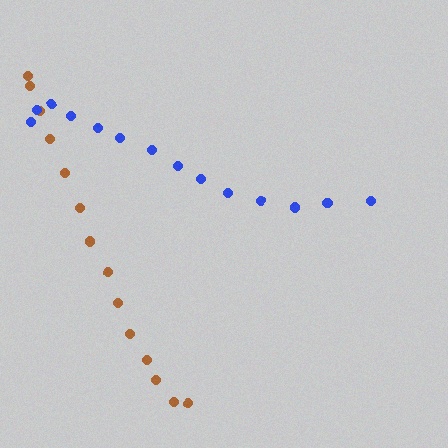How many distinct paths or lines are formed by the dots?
There are 2 distinct paths.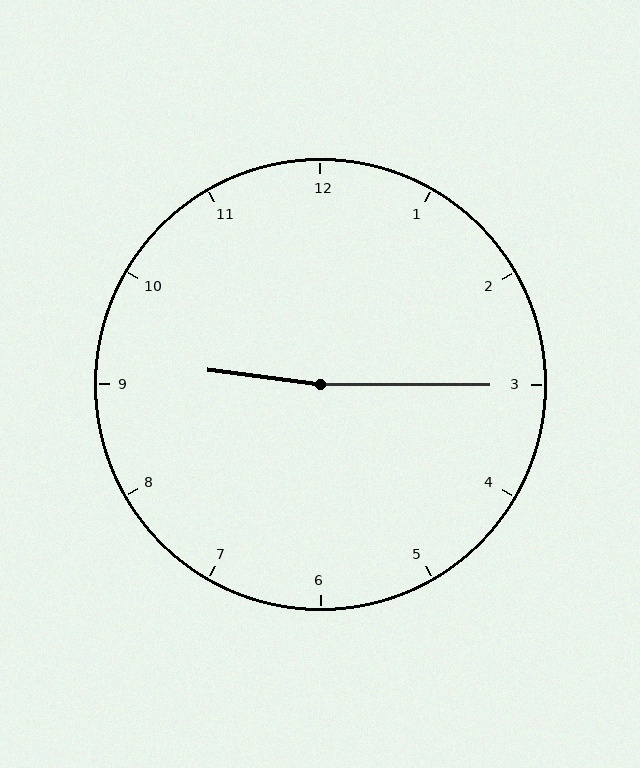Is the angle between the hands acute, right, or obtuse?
It is obtuse.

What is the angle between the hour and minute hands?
Approximately 172 degrees.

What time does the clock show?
9:15.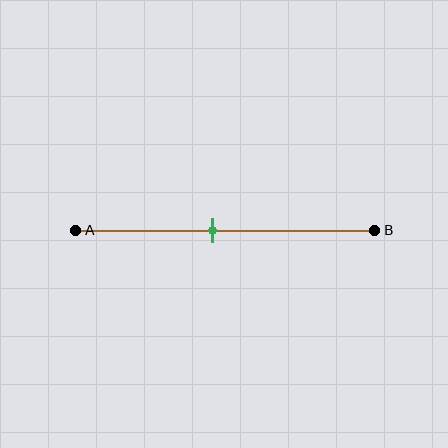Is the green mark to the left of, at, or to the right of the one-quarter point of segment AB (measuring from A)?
The green mark is to the right of the one-quarter point of segment AB.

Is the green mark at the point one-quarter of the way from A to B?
No, the mark is at about 45% from A, not at the 25% one-quarter point.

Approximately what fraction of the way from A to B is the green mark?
The green mark is approximately 45% of the way from A to B.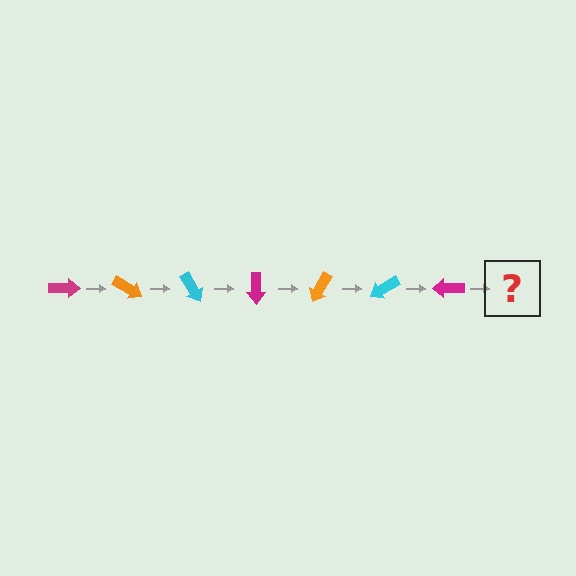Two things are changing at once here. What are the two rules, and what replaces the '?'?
The two rules are that it rotates 30 degrees each step and the color cycles through magenta, orange, and cyan. The '?' should be an orange arrow, rotated 210 degrees from the start.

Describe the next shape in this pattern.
It should be an orange arrow, rotated 210 degrees from the start.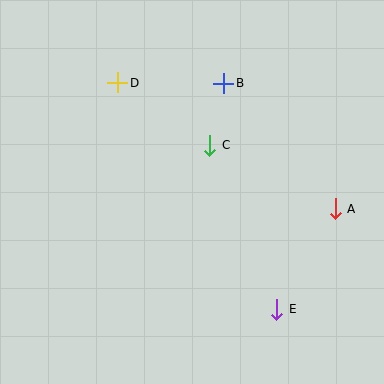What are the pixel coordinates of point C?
Point C is at (210, 145).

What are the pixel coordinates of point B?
Point B is at (224, 83).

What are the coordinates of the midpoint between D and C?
The midpoint between D and C is at (164, 114).